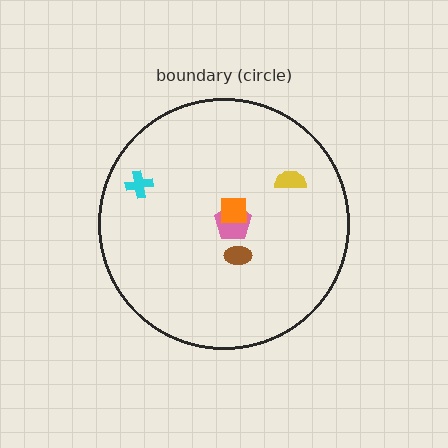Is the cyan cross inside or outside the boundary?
Inside.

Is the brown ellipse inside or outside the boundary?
Inside.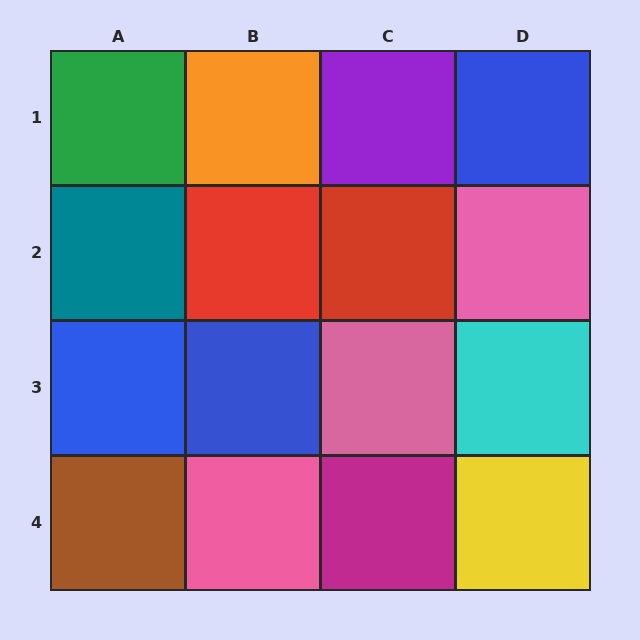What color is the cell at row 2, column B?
Red.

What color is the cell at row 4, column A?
Brown.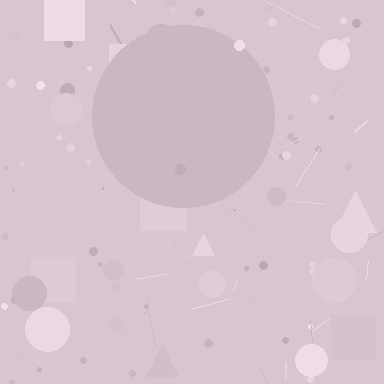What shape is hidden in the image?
A circle is hidden in the image.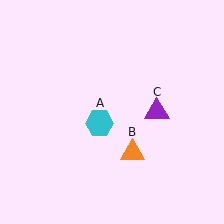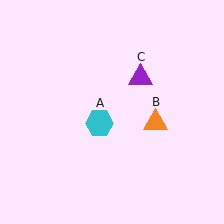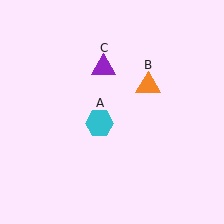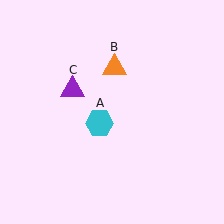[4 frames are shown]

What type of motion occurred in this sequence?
The orange triangle (object B), purple triangle (object C) rotated counterclockwise around the center of the scene.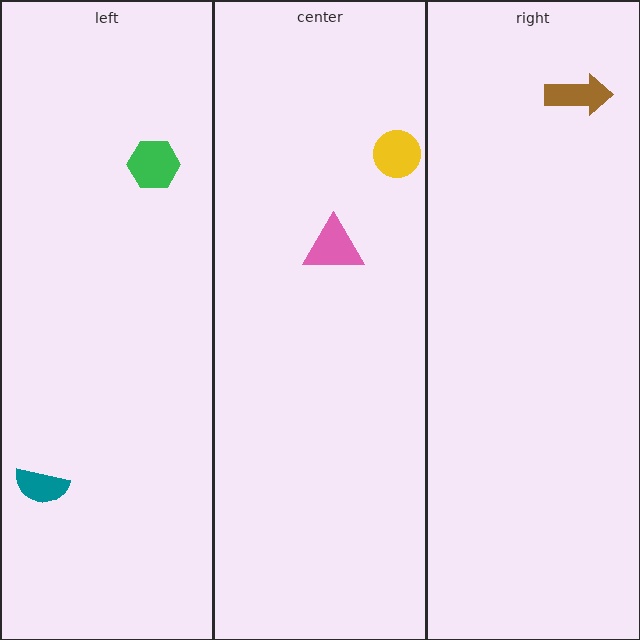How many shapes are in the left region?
2.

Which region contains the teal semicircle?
The left region.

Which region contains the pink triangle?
The center region.